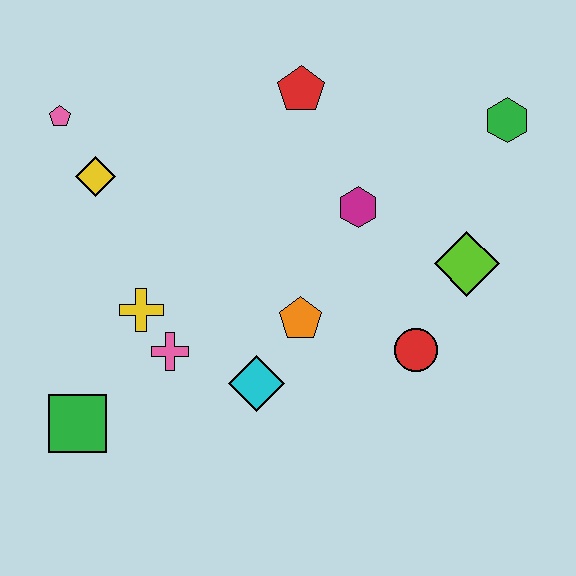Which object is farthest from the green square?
The green hexagon is farthest from the green square.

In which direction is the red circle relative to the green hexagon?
The red circle is below the green hexagon.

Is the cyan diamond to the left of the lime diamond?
Yes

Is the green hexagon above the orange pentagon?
Yes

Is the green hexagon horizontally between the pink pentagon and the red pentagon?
No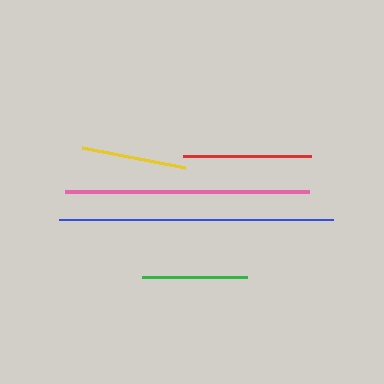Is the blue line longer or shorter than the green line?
The blue line is longer than the green line.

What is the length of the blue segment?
The blue segment is approximately 275 pixels long.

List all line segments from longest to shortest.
From longest to shortest: blue, pink, red, yellow, green.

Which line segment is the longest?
The blue line is the longest at approximately 275 pixels.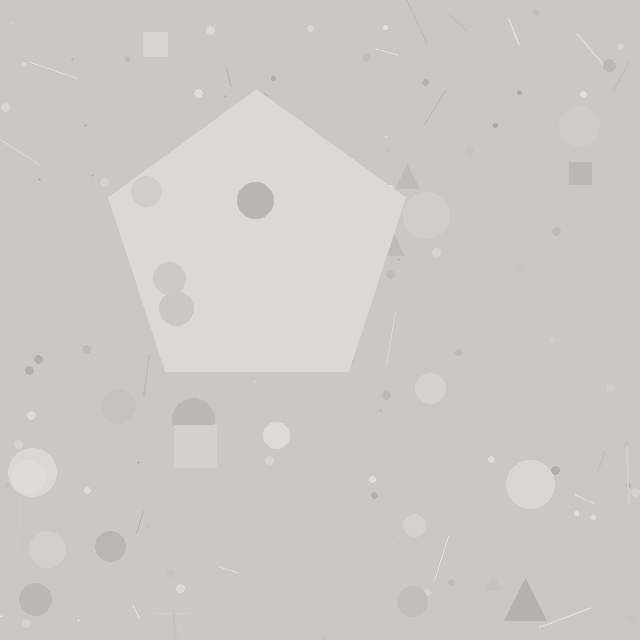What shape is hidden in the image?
A pentagon is hidden in the image.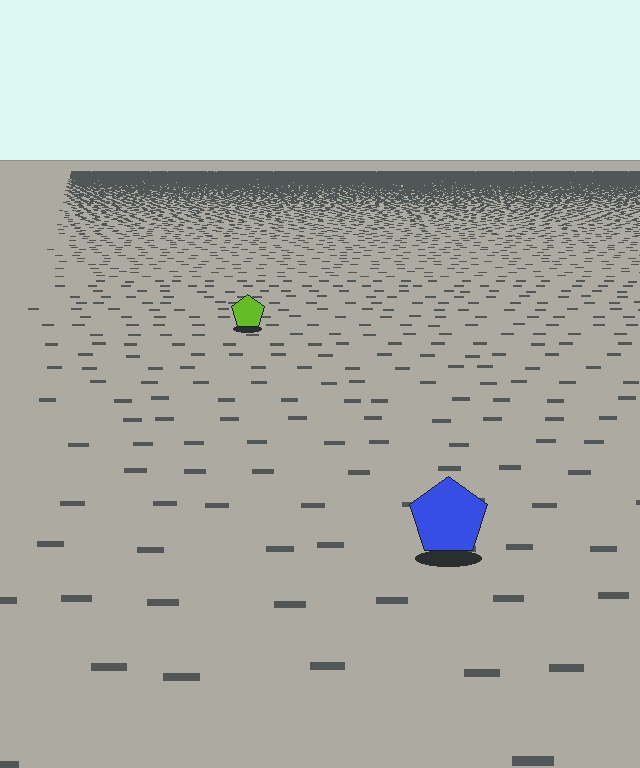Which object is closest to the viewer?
The blue pentagon is closest. The texture marks near it are larger and more spread out.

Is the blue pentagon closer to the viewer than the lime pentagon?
Yes. The blue pentagon is closer — you can tell from the texture gradient: the ground texture is coarser near it.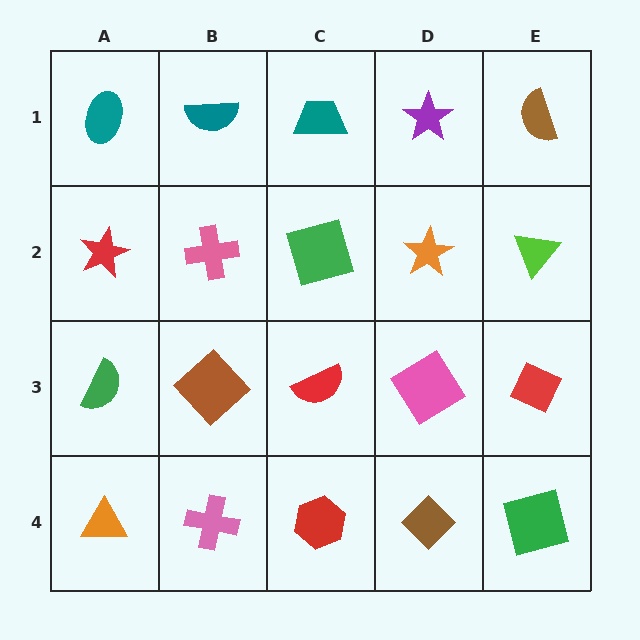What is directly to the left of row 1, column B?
A teal ellipse.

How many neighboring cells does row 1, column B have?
3.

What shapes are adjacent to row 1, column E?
A lime triangle (row 2, column E), a purple star (row 1, column D).